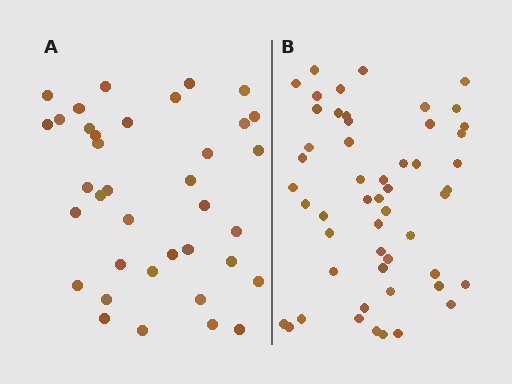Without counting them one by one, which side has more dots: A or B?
Region B (the right region) has more dots.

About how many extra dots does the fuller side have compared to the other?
Region B has approximately 15 more dots than region A.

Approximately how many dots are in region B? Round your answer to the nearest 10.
About 50 dots. (The exact count is 52, which rounds to 50.)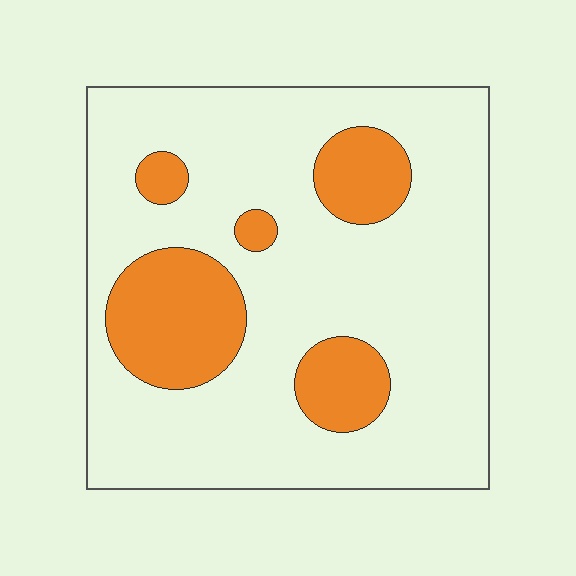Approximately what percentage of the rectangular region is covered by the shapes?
Approximately 20%.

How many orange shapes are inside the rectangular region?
5.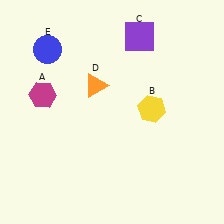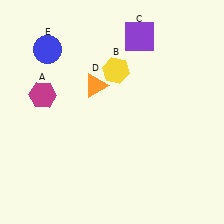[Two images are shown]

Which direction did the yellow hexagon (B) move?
The yellow hexagon (B) moved up.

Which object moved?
The yellow hexagon (B) moved up.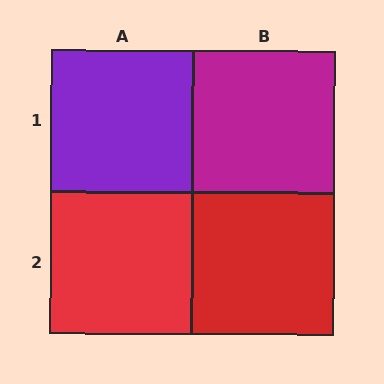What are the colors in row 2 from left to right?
Red, red.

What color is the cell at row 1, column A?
Purple.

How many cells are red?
2 cells are red.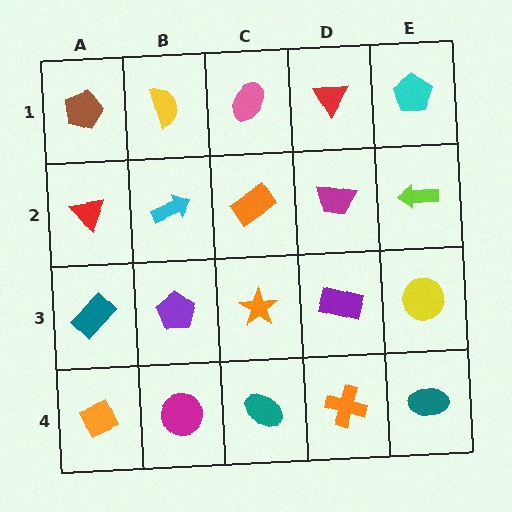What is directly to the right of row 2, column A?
A cyan arrow.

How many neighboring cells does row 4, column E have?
2.